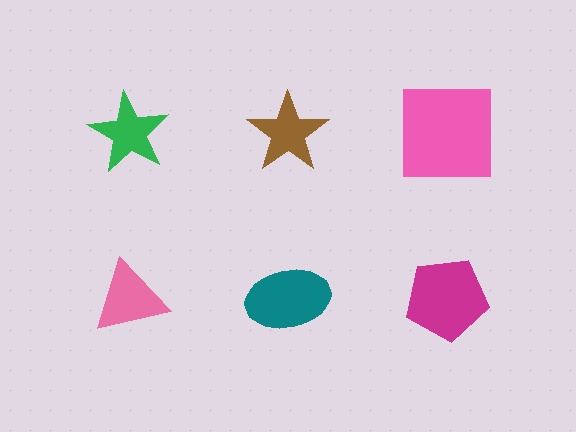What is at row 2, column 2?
A teal ellipse.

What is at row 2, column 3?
A magenta pentagon.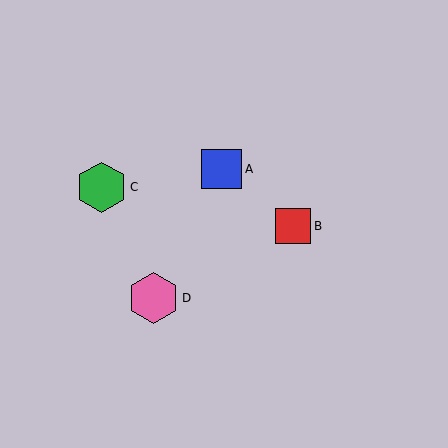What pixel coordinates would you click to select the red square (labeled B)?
Click at (293, 226) to select the red square B.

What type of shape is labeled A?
Shape A is a blue square.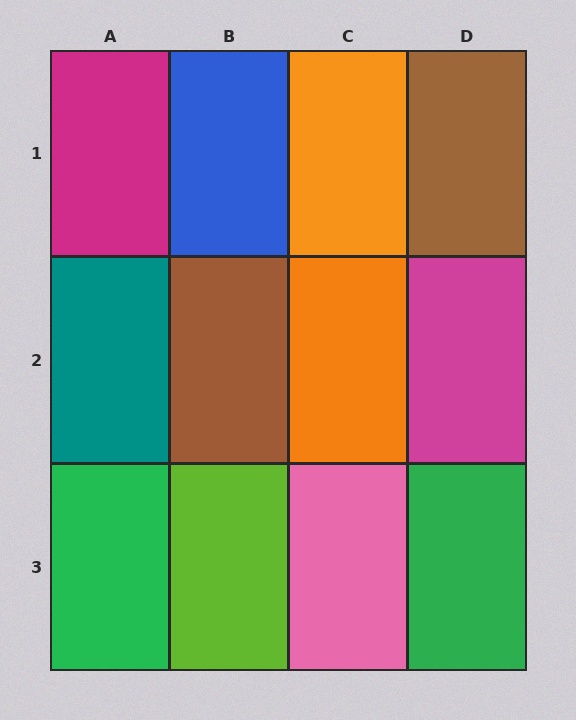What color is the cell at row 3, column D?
Green.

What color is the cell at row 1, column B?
Blue.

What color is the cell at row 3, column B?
Lime.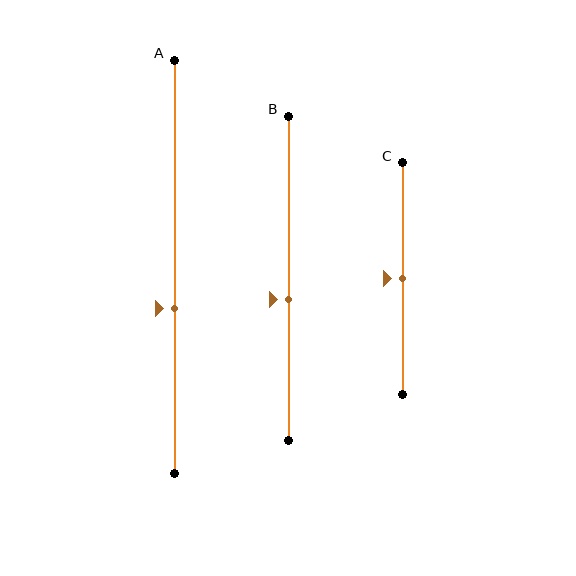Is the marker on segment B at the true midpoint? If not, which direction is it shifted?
No, the marker on segment B is shifted downward by about 7% of the segment length.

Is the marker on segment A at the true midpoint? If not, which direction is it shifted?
No, the marker on segment A is shifted downward by about 10% of the segment length.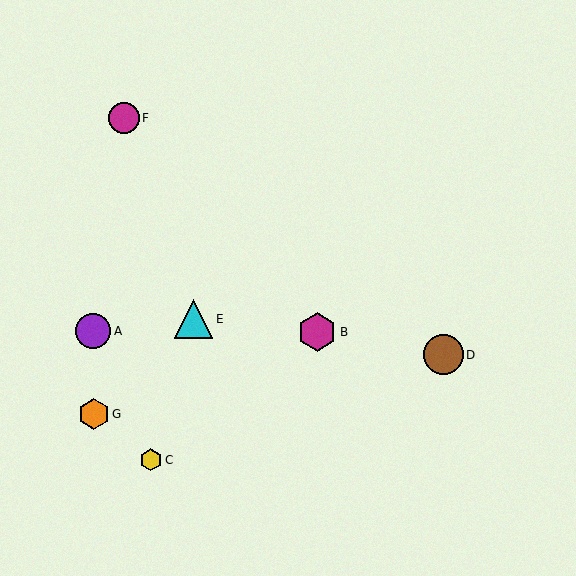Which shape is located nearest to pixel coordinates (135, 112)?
The magenta circle (labeled F) at (124, 118) is nearest to that location.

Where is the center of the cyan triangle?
The center of the cyan triangle is at (194, 319).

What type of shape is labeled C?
Shape C is a yellow hexagon.